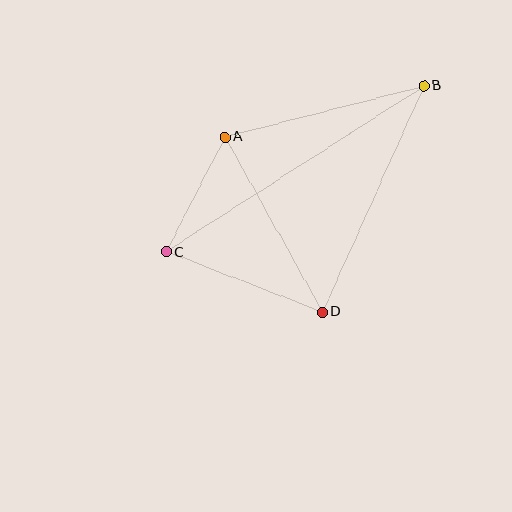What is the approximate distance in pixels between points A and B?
The distance between A and B is approximately 206 pixels.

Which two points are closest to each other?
Points A and C are closest to each other.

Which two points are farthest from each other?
Points B and C are farthest from each other.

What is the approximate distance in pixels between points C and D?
The distance between C and D is approximately 168 pixels.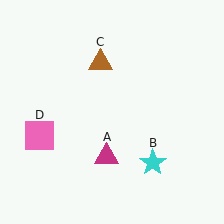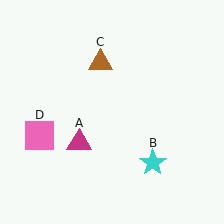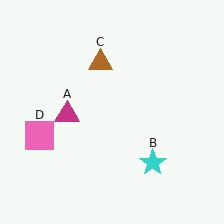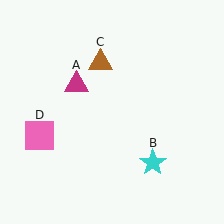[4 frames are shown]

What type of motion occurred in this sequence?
The magenta triangle (object A) rotated clockwise around the center of the scene.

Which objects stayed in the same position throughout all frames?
Cyan star (object B) and brown triangle (object C) and pink square (object D) remained stationary.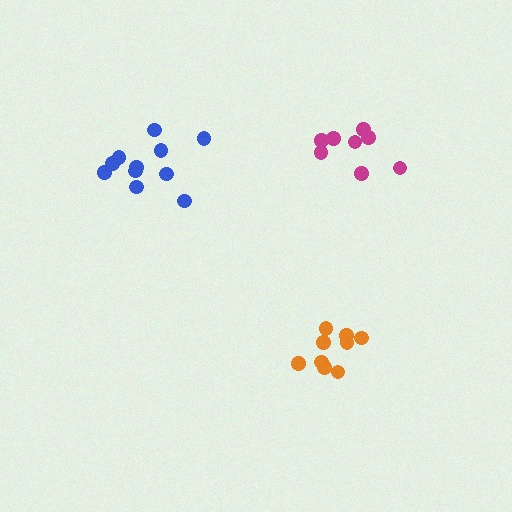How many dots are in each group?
Group 1: 8 dots, Group 2: 9 dots, Group 3: 11 dots (28 total).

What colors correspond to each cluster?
The clusters are colored: magenta, orange, blue.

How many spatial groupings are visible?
There are 3 spatial groupings.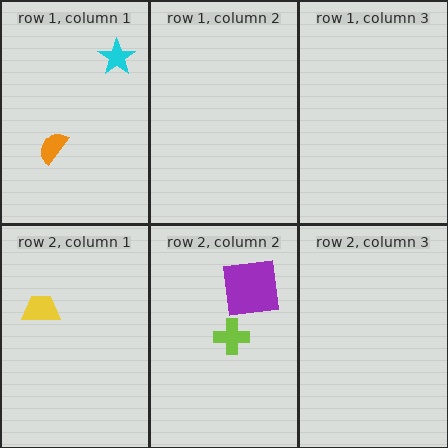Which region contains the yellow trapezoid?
The row 2, column 1 region.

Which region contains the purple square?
The row 2, column 2 region.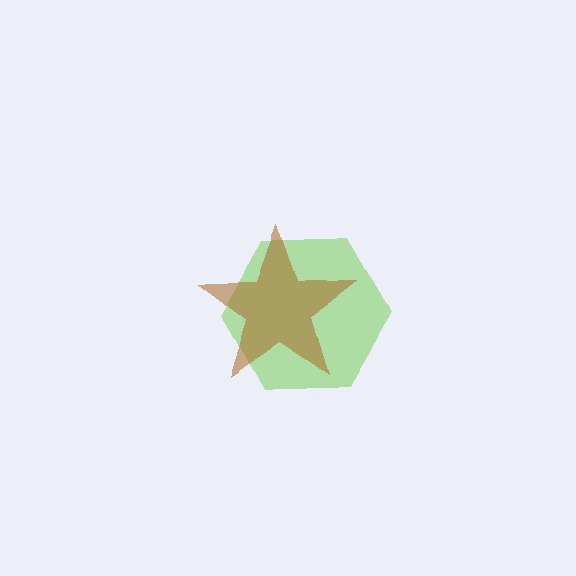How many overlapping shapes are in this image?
There are 2 overlapping shapes in the image.